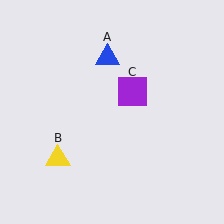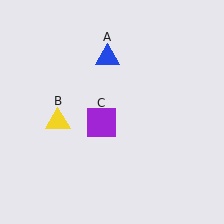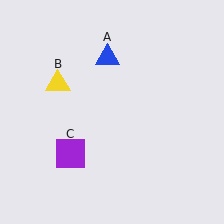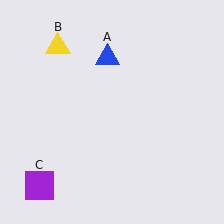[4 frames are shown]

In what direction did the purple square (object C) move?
The purple square (object C) moved down and to the left.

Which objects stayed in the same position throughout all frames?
Blue triangle (object A) remained stationary.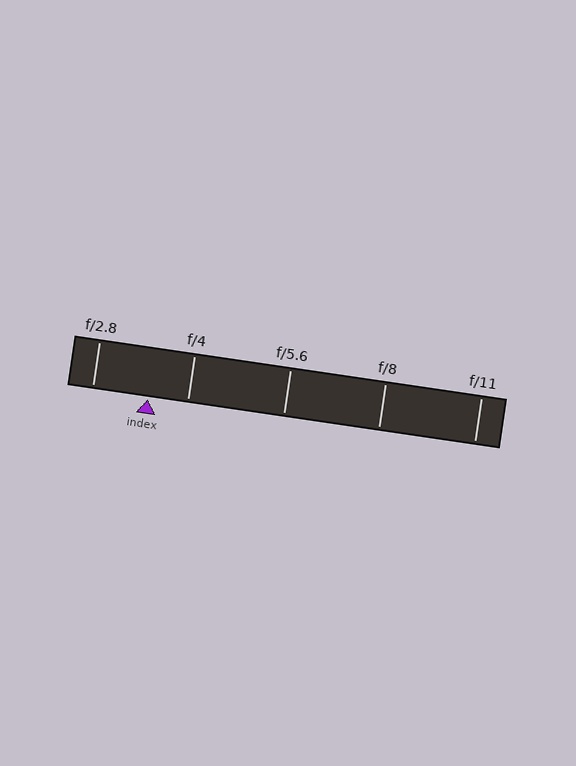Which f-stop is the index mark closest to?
The index mark is closest to f/4.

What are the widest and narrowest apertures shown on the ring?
The widest aperture shown is f/2.8 and the narrowest is f/11.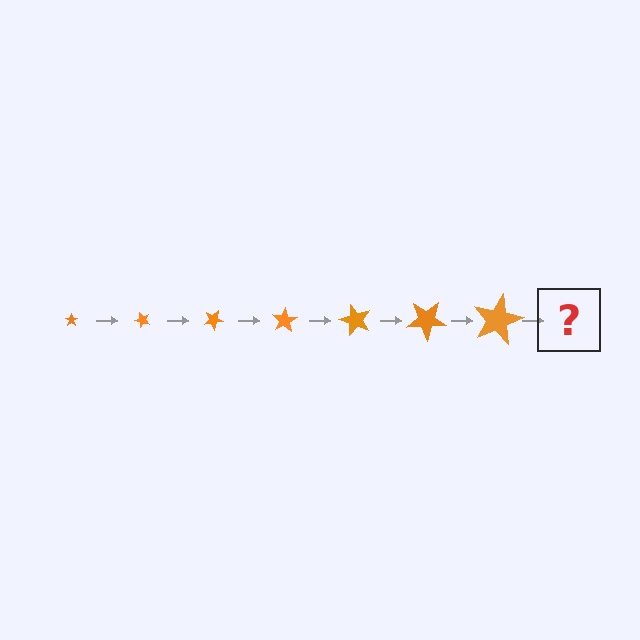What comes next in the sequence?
The next element should be a star, larger than the previous one and rotated 350 degrees from the start.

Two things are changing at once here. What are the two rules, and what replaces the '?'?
The two rules are that the star grows larger each step and it rotates 50 degrees each step. The '?' should be a star, larger than the previous one and rotated 350 degrees from the start.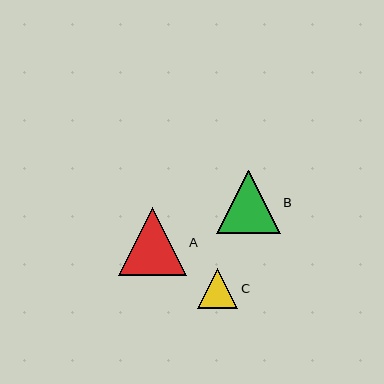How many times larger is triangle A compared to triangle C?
Triangle A is approximately 1.7 times the size of triangle C.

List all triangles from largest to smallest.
From largest to smallest: A, B, C.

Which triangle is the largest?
Triangle A is the largest with a size of approximately 68 pixels.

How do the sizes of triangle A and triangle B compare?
Triangle A and triangle B are approximately the same size.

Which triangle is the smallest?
Triangle C is the smallest with a size of approximately 40 pixels.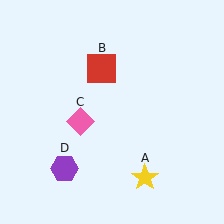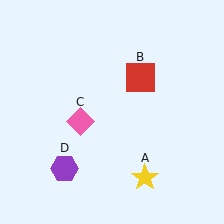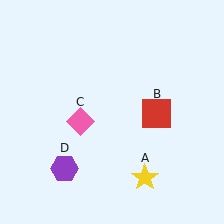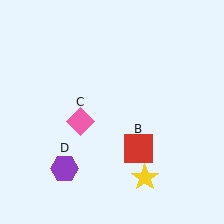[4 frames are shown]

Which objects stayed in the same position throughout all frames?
Yellow star (object A) and pink diamond (object C) and purple hexagon (object D) remained stationary.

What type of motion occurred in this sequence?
The red square (object B) rotated clockwise around the center of the scene.